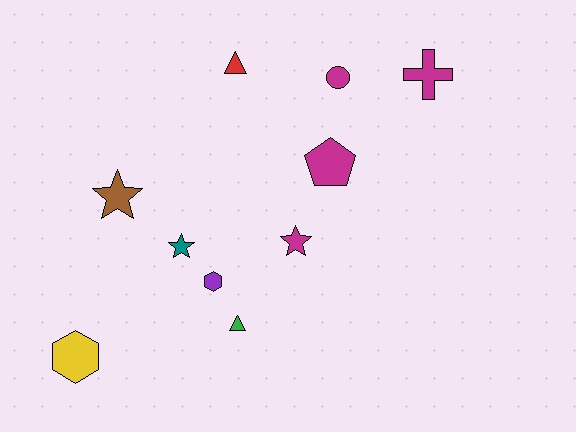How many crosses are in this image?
There is 1 cross.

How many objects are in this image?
There are 10 objects.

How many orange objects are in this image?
There are no orange objects.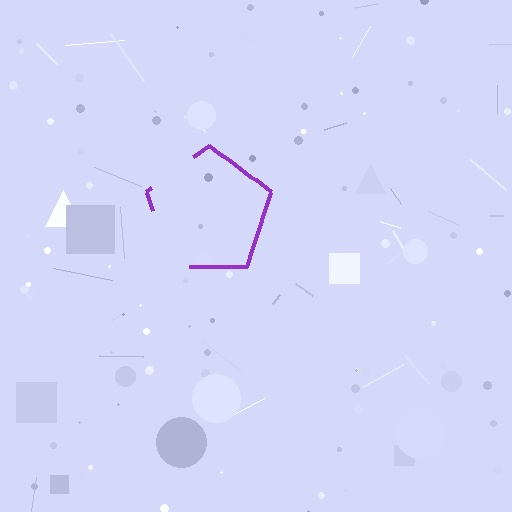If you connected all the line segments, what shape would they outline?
They would outline a pentagon.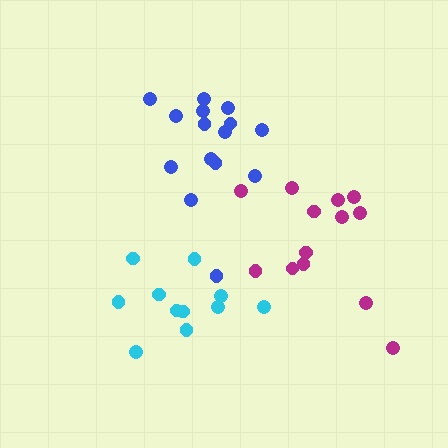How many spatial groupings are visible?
There are 3 spatial groupings.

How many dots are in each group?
Group 1: 11 dots, Group 2: 15 dots, Group 3: 13 dots (39 total).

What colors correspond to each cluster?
The clusters are colored: cyan, blue, magenta.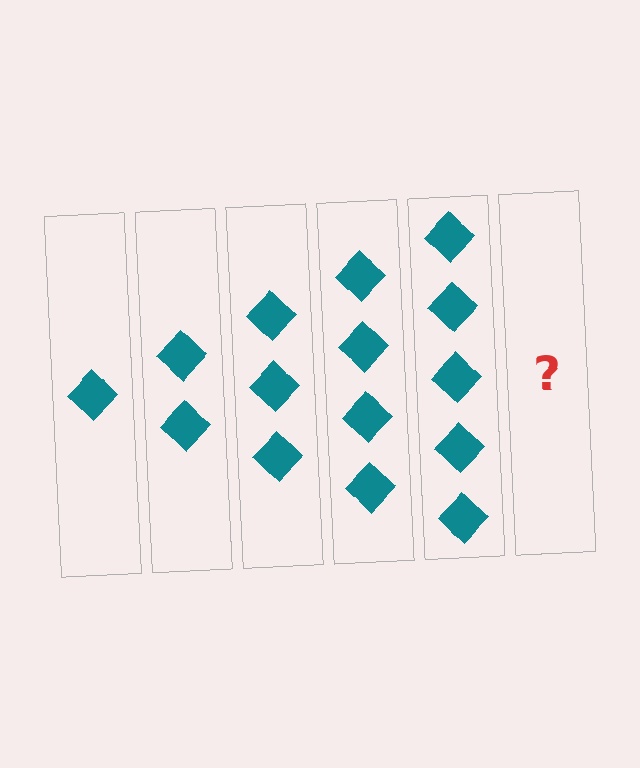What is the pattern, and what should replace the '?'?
The pattern is that each step adds one more diamond. The '?' should be 6 diamonds.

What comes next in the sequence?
The next element should be 6 diamonds.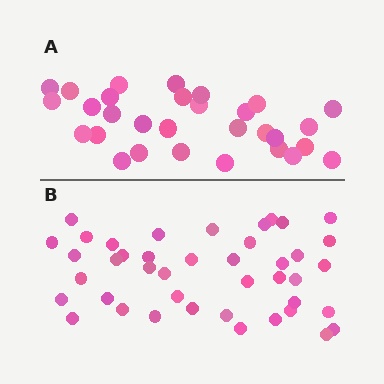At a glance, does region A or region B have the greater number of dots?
Region B (the bottom region) has more dots.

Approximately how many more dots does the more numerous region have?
Region B has roughly 12 or so more dots than region A.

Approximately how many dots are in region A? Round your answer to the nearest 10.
About 30 dots.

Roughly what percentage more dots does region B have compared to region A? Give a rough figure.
About 40% more.